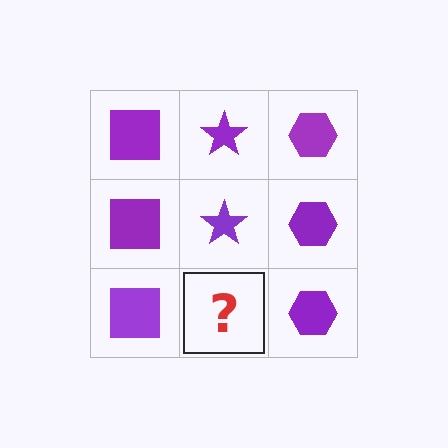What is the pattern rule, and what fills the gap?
The rule is that each column has a consistent shape. The gap should be filled with a purple star.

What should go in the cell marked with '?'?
The missing cell should contain a purple star.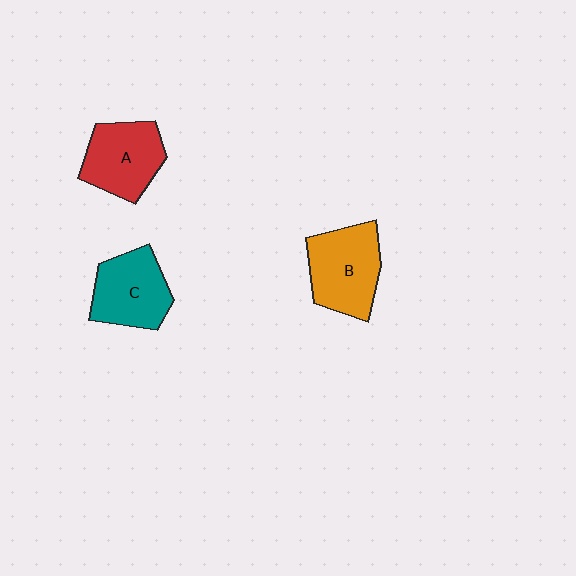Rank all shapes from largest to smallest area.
From largest to smallest: B (orange), A (red), C (teal).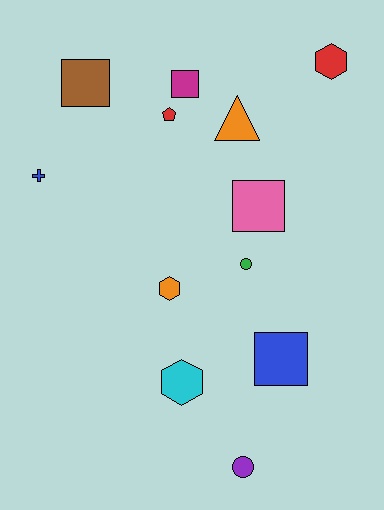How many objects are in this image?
There are 12 objects.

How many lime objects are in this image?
There are no lime objects.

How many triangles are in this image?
There is 1 triangle.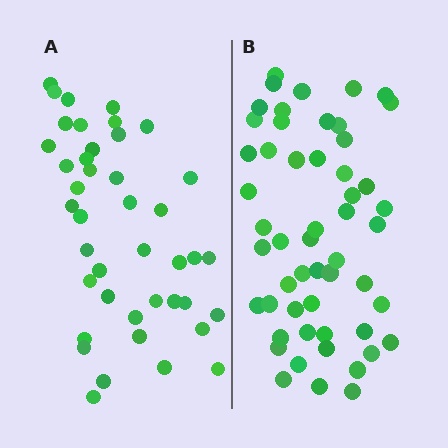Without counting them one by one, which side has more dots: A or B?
Region B (the right region) has more dots.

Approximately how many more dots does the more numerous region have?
Region B has roughly 12 or so more dots than region A.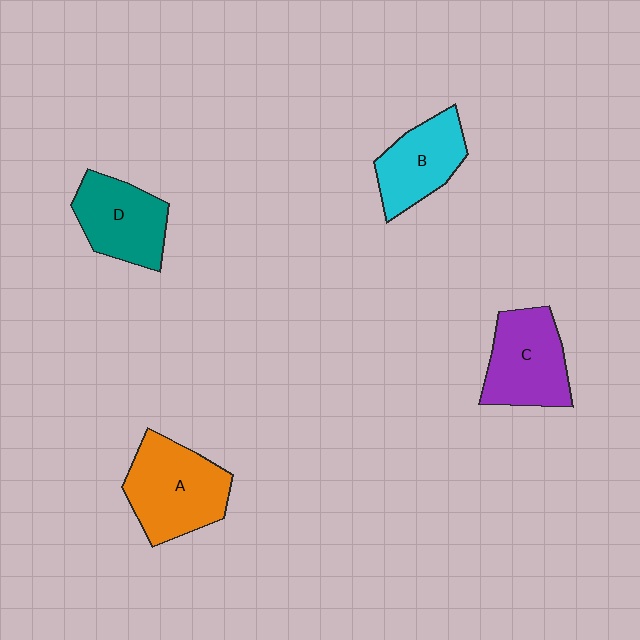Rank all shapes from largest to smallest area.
From largest to smallest: A (orange), C (purple), D (teal), B (cyan).